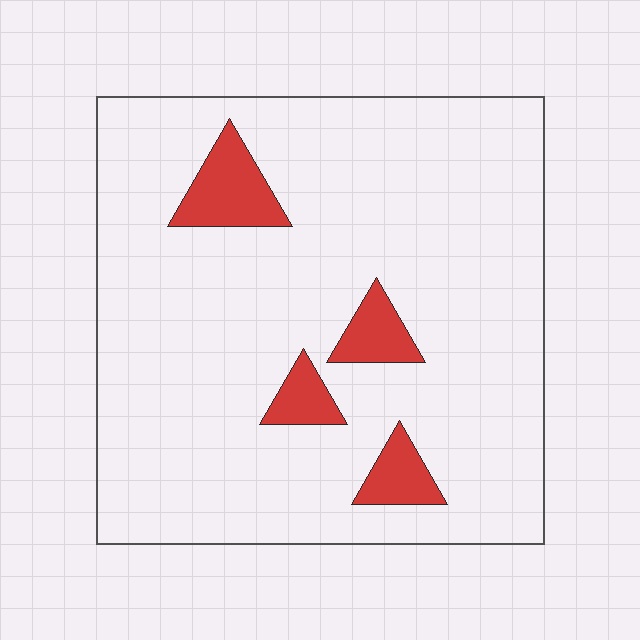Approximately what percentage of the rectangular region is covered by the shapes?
Approximately 10%.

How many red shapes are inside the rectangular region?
4.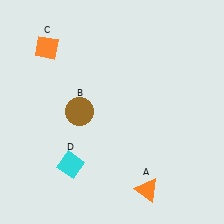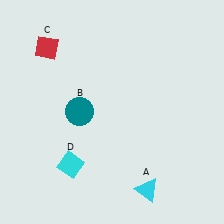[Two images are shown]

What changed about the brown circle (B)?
In Image 1, B is brown. In Image 2, it changed to teal.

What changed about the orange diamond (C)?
In Image 1, C is orange. In Image 2, it changed to red.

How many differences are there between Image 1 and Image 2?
There are 3 differences between the two images.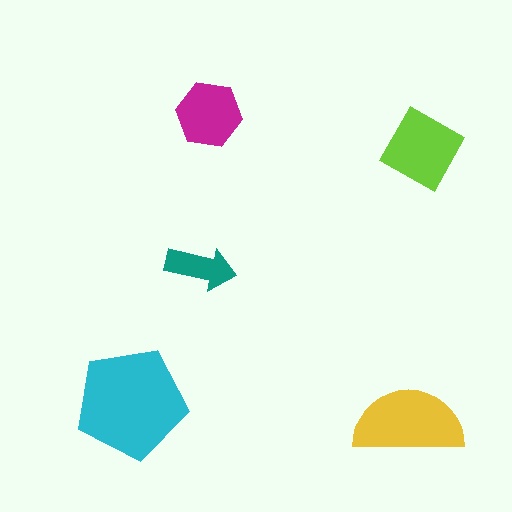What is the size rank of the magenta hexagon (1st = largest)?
4th.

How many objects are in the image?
There are 5 objects in the image.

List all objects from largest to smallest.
The cyan pentagon, the yellow semicircle, the lime diamond, the magenta hexagon, the teal arrow.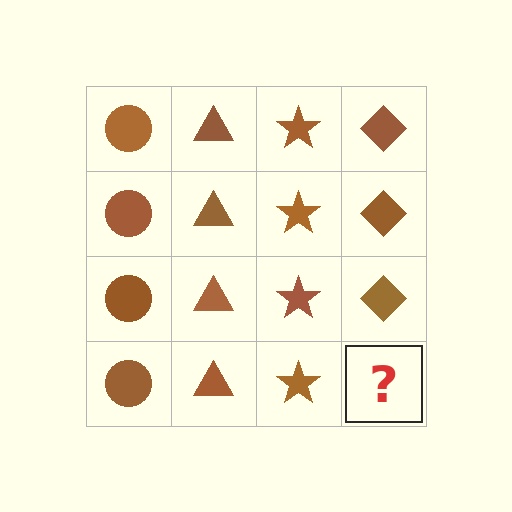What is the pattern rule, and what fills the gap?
The rule is that each column has a consistent shape. The gap should be filled with a brown diamond.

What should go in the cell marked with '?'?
The missing cell should contain a brown diamond.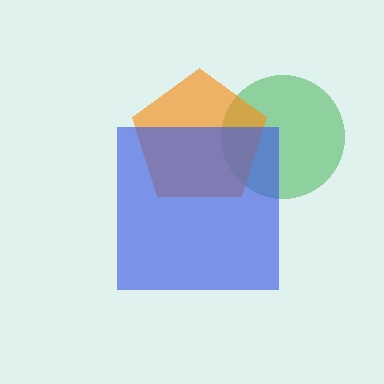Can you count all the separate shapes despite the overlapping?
Yes, there are 3 separate shapes.